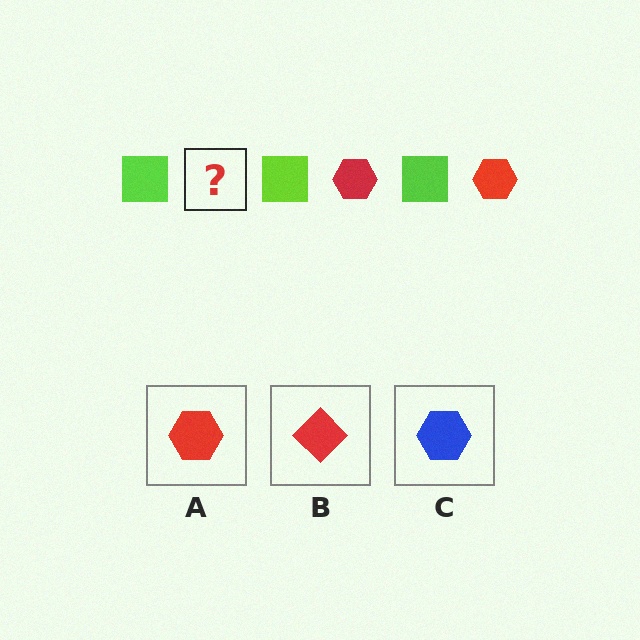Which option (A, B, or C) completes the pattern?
A.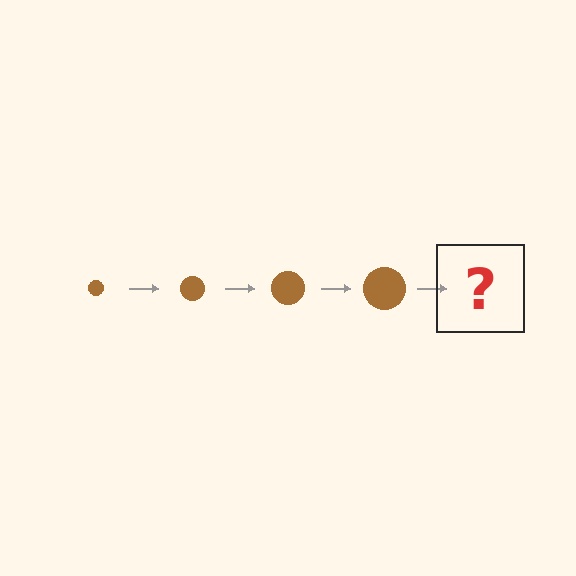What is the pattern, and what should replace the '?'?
The pattern is that the circle gets progressively larger each step. The '?' should be a brown circle, larger than the previous one.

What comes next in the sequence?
The next element should be a brown circle, larger than the previous one.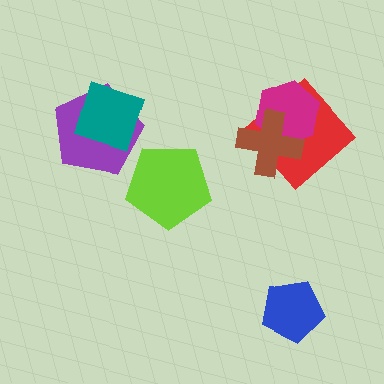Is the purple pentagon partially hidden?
Yes, it is partially covered by another shape.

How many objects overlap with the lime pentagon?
0 objects overlap with the lime pentagon.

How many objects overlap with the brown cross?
2 objects overlap with the brown cross.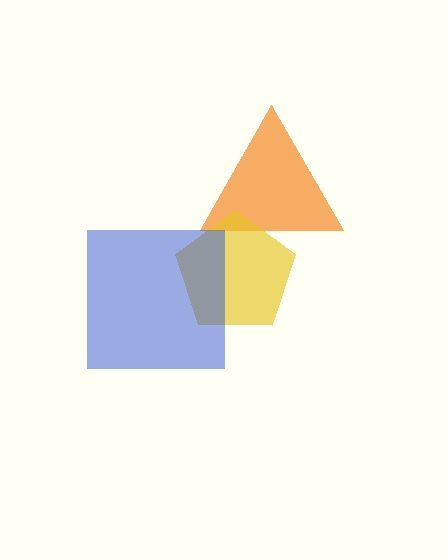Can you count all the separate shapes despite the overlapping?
Yes, there are 3 separate shapes.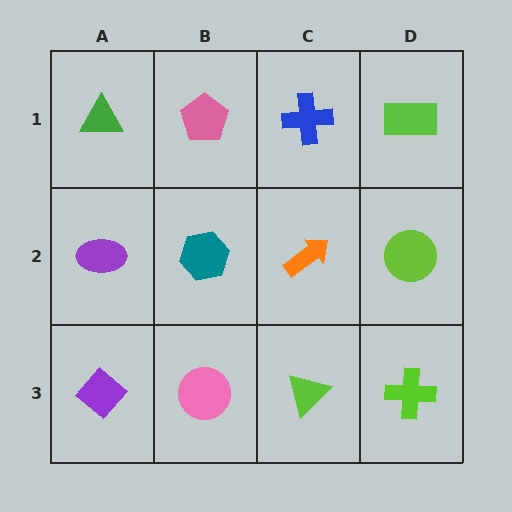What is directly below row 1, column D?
A lime circle.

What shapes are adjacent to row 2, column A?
A green triangle (row 1, column A), a purple diamond (row 3, column A), a teal hexagon (row 2, column B).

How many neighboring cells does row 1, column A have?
2.